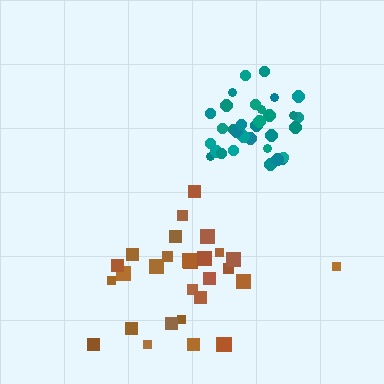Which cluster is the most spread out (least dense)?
Brown.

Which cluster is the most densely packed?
Teal.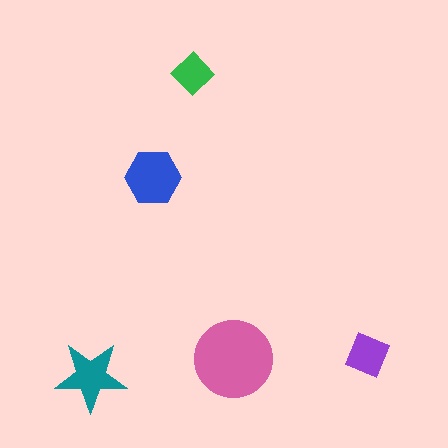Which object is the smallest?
The green diamond.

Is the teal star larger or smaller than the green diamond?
Larger.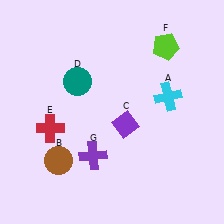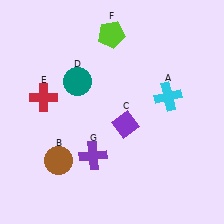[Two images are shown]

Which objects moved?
The objects that moved are: the red cross (E), the lime pentagon (F).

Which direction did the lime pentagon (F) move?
The lime pentagon (F) moved left.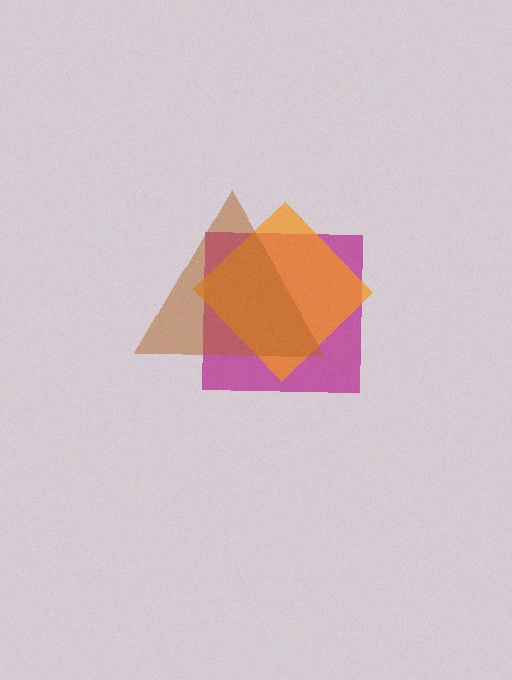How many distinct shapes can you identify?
There are 3 distinct shapes: a magenta square, an orange diamond, a brown triangle.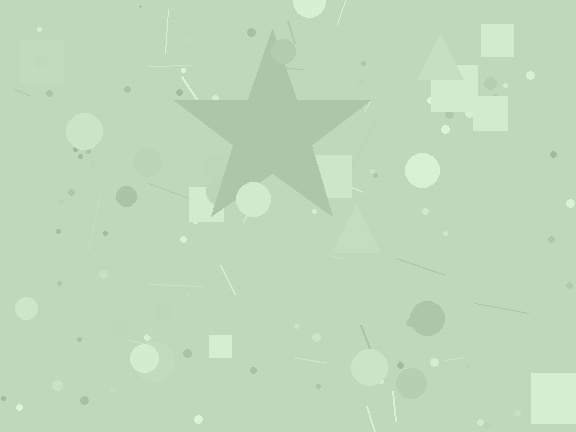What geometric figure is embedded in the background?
A star is embedded in the background.